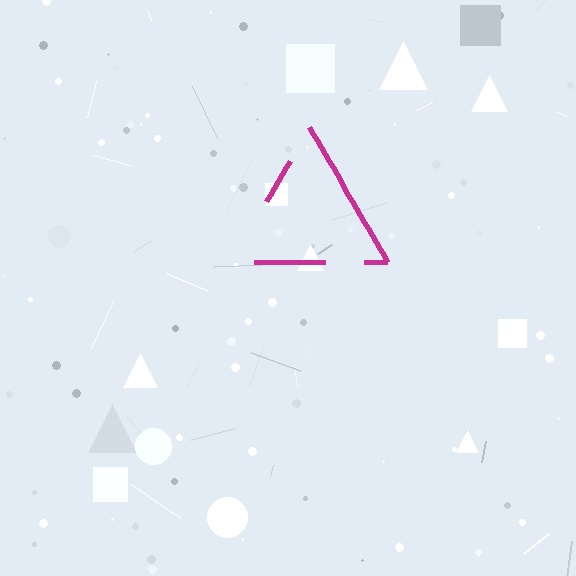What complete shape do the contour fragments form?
The contour fragments form a triangle.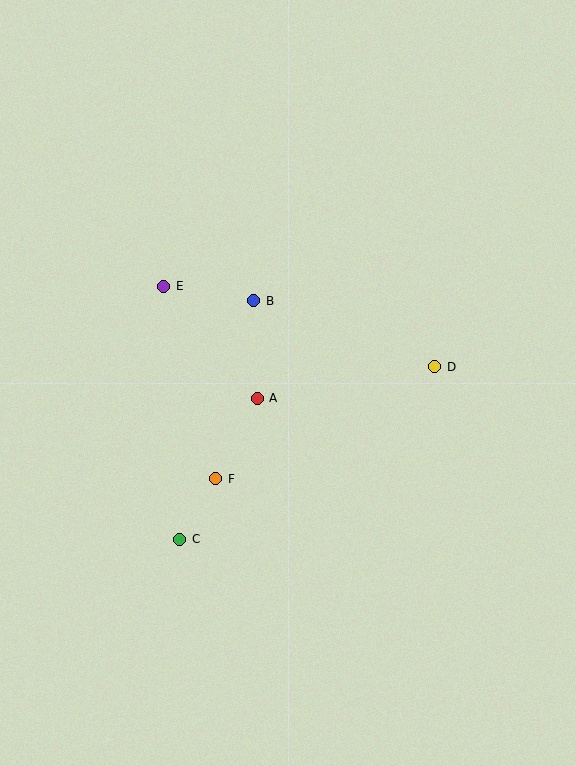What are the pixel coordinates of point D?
Point D is at (435, 367).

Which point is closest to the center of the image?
Point A at (257, 398) is closest to the center.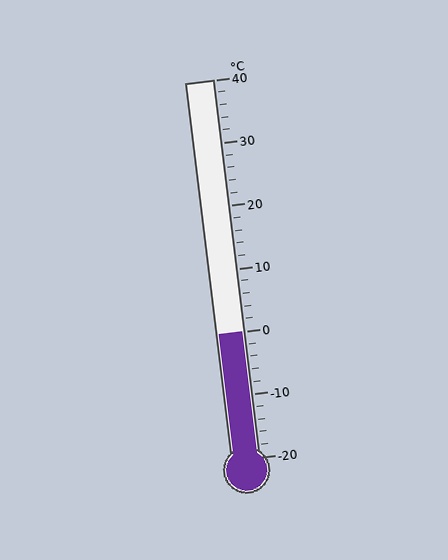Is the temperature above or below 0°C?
The temperature is at 0°C.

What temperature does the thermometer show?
The thermometer shows approximately 0°C.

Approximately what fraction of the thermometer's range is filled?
The thermometer is filled to approximately 35% of its range.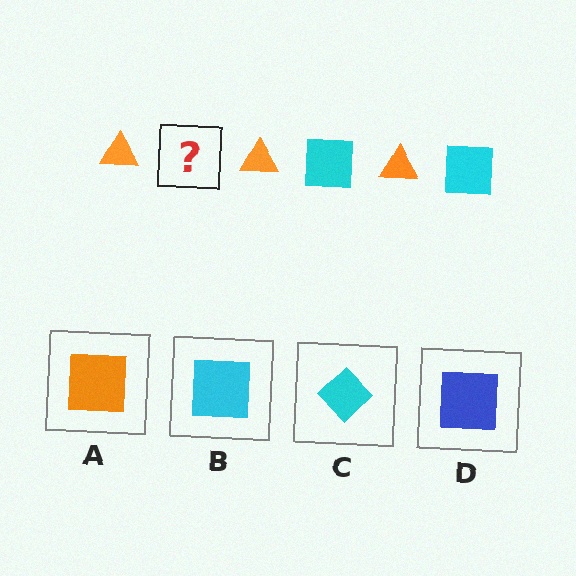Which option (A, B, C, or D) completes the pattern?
B.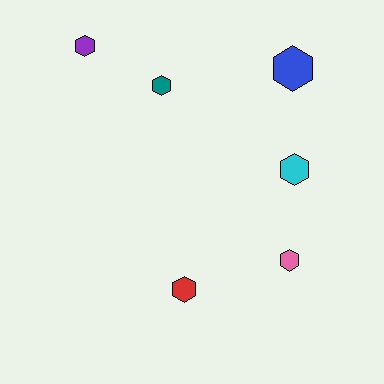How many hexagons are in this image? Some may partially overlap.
There are 6 hexagons.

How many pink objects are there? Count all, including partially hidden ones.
There is 1 pink object.